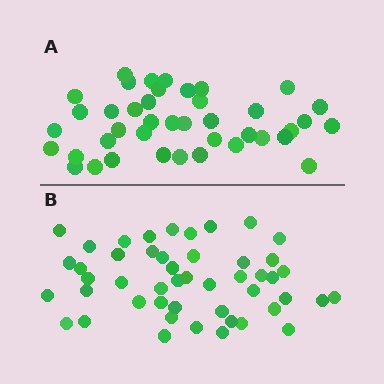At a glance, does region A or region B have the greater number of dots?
Region B (the bottom region) has more dots.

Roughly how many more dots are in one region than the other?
Region B has roughly 8 or so more dots than region A.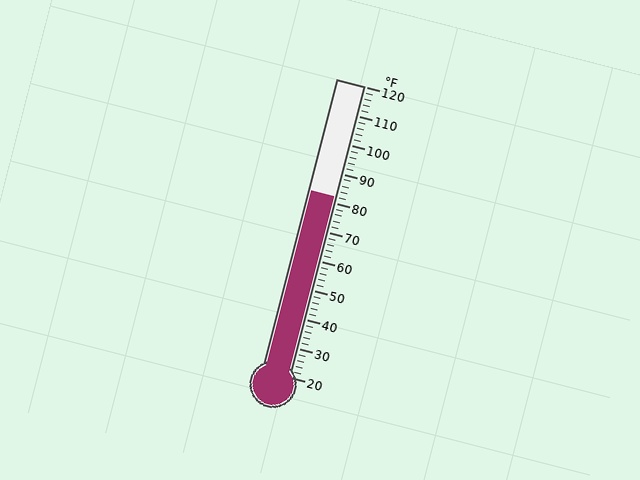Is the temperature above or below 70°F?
The temperature is above 70°F.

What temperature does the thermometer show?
The thermometer shows approximately 82°F.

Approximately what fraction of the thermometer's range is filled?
The thermometer is filled to approximately 60% of its range.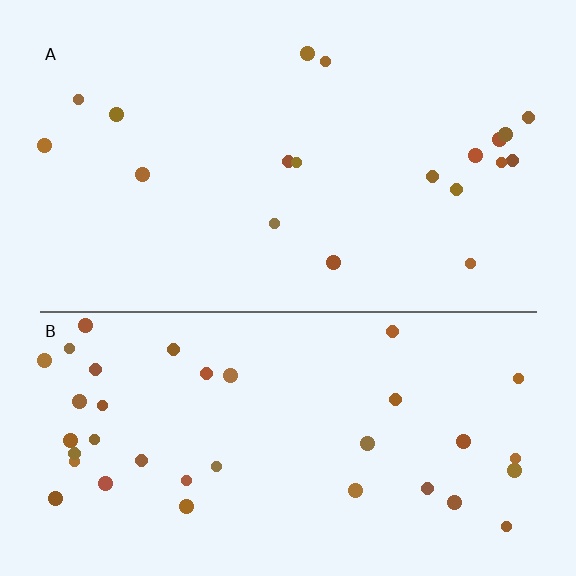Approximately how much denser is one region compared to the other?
Approximately 1.9× — region B over region A.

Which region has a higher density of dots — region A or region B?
B (the bottom).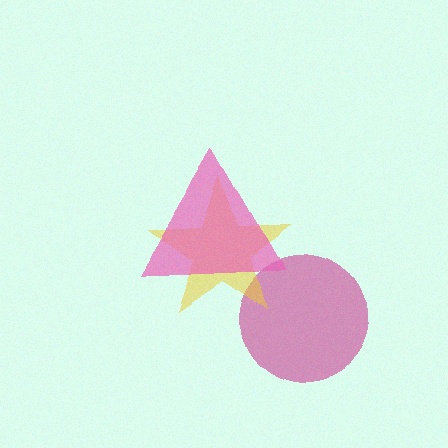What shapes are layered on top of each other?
The layered shapes are: a magenta circle, a yellow star, a pink triangle.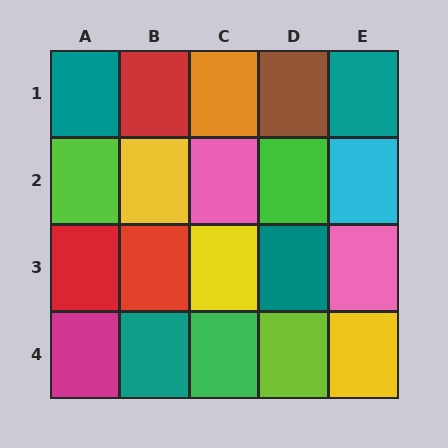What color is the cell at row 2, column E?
Cyan.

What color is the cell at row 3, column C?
Yellow.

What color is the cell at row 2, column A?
Lime.